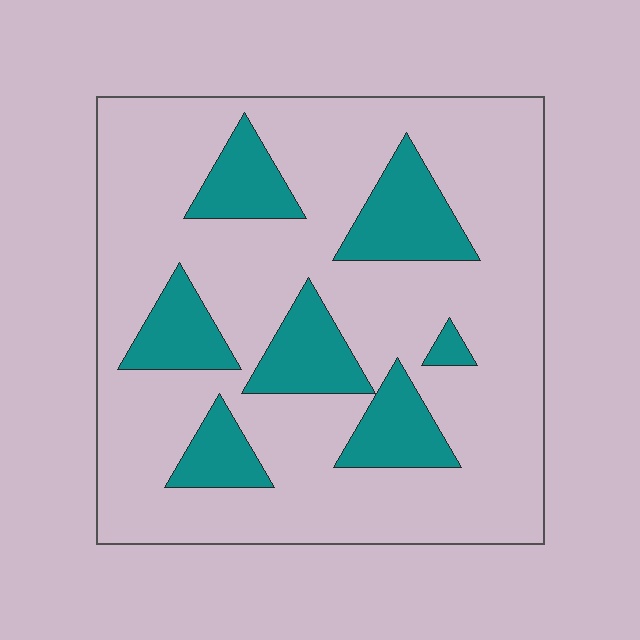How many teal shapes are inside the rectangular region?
7.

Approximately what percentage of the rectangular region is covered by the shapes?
Approximately 20%.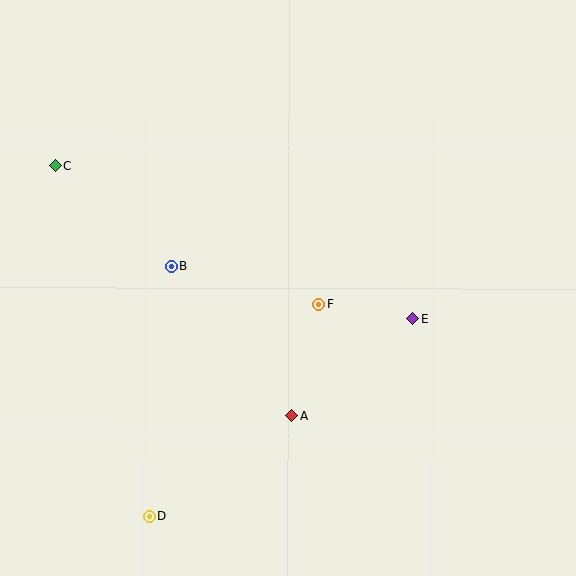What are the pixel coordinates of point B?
Point B is at (171, 266).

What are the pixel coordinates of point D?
Point D is at (149, 516).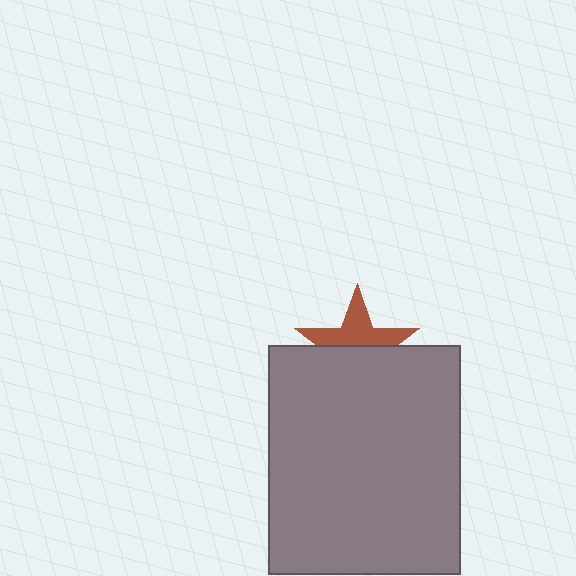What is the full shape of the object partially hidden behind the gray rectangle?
The partially hidden object is a brown star.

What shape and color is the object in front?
The object in front is a gray rectangle.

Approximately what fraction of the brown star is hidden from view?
Roughly 50% of the brown star is hidden behind the gray rectangle.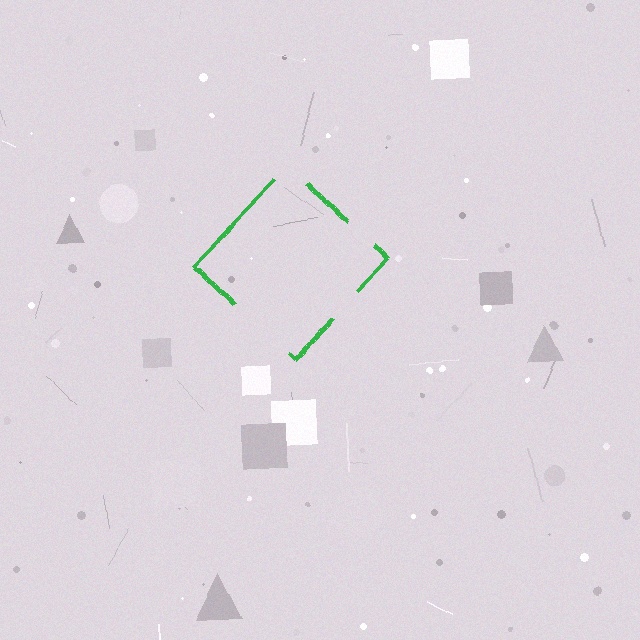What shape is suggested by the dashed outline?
The dashed outline suggests a diamond.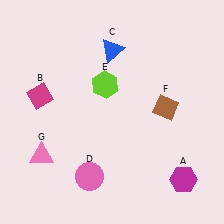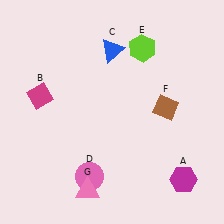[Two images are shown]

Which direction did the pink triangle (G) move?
The pink triangle (G) moved right.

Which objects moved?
The objects that moved are: the lime hexagon (E), the pink triangle (G).